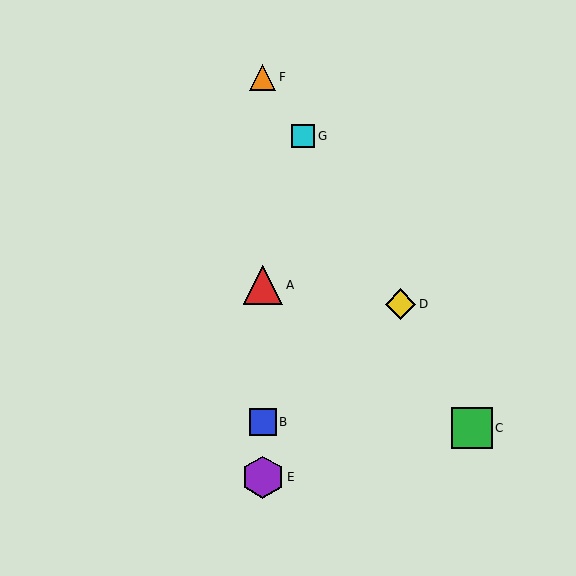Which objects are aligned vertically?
Objects A, B, E, F are aligned vertically.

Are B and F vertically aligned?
Yes, both are at x≈263.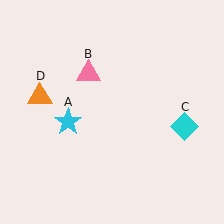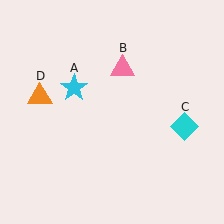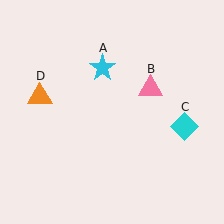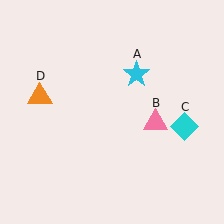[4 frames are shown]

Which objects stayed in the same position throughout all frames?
Cyan diamond (object C) and orange triangle (object D) remained stationary.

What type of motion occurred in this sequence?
The cyan star (object A), pink triangle (object B) rotated clockwise around the center of the scene.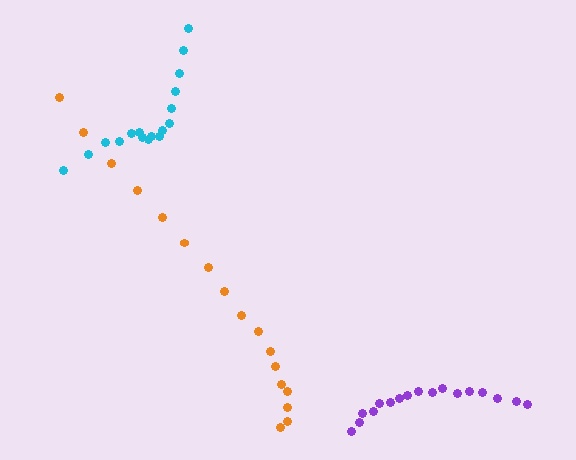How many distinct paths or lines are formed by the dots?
There are 3 distinct paths.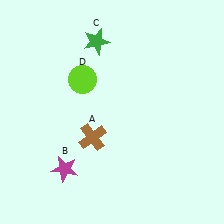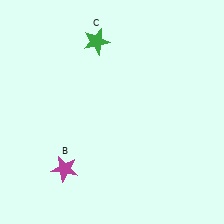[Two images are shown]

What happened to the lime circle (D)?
The lime circle (D) was removed in Image 2. It was in the top-left area of Image 1.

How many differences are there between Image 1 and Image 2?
There are 2 differences between the two images.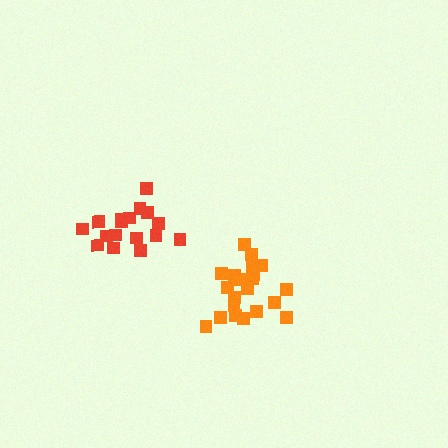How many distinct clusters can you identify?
There are 2 distinct clusters.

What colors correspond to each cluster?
The clusters are colored: red, orange.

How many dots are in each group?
Group 1: 17 dots, Group 2: 21 dots (38 total).